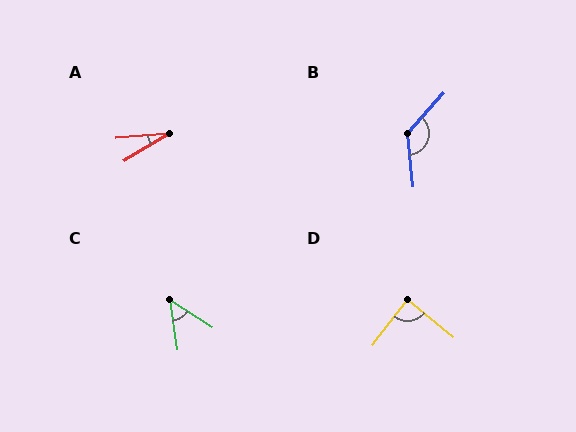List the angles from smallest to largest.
A (26°), C (49°), D (88°), B (132°).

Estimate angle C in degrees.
Approximately 49 degrees.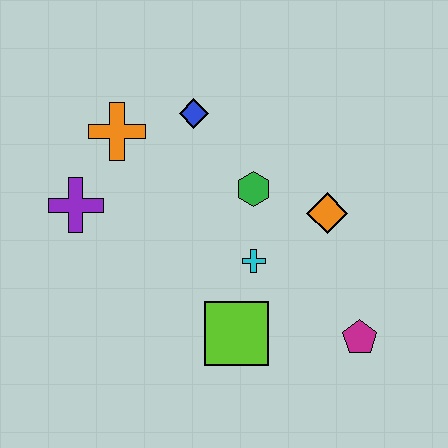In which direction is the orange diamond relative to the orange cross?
The orange diamond is to the right of the orange cross.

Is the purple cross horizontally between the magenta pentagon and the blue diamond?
No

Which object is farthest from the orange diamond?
The purple cross is farthest from the orange diamond.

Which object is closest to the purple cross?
The orange cross is closest to the purple cross.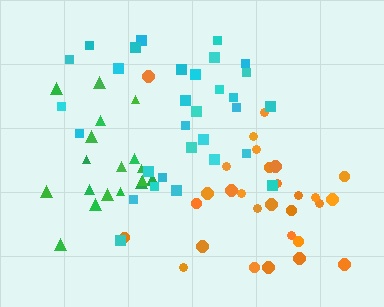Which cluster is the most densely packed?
Green.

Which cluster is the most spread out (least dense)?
Cyan.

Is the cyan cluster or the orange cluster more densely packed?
Orange.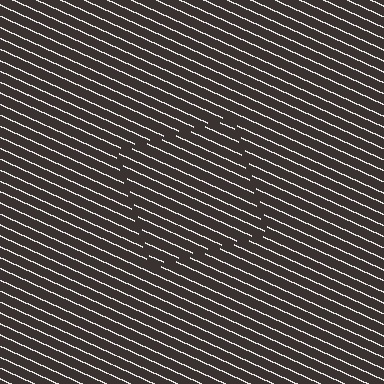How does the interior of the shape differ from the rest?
The interior of the shape contains the same grating, shifted by half a period — the contour is defined by the phase discontinuity where line-ends from the inner and outer gratings abut.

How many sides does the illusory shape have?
4 sides — the line-ends trace a square.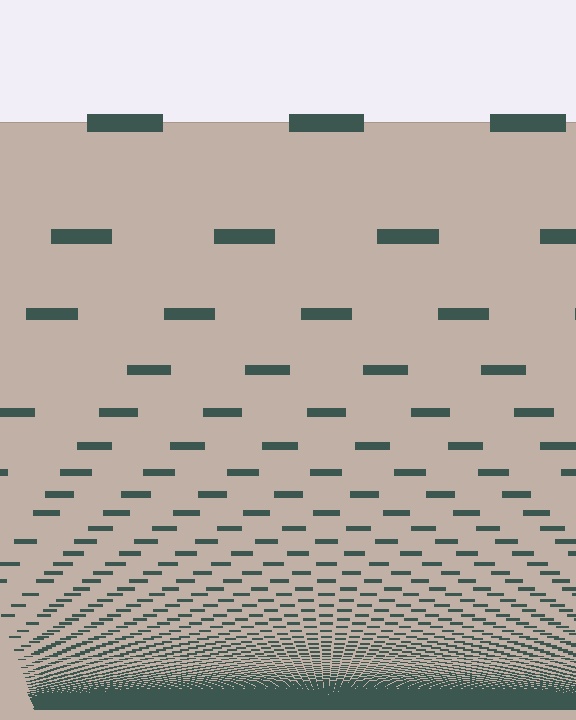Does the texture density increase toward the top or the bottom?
Density increases toward the bottom.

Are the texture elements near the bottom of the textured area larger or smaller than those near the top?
Smaller. The gradient is inverted — elements near the bottom are smaller and denser.